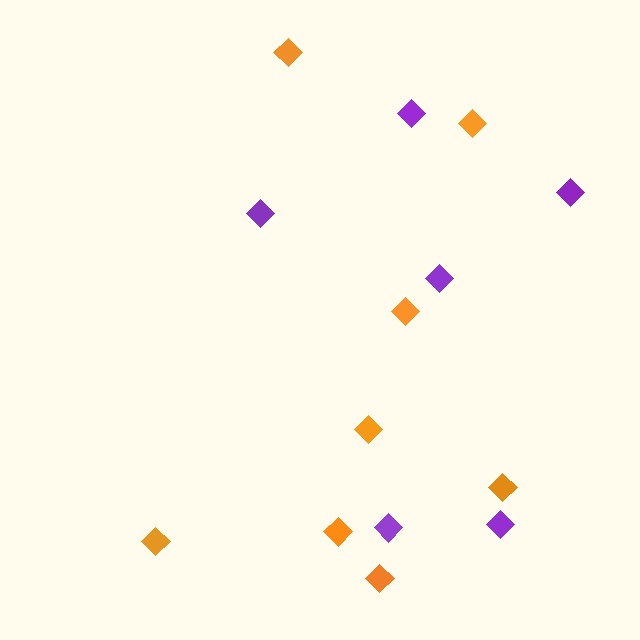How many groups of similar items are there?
There are 2 groups: one group of orange diamonds (8) and one group of purple diamonds (6).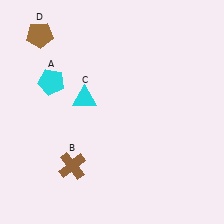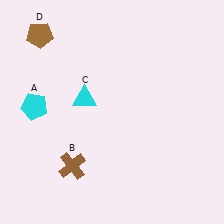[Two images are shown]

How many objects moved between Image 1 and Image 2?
1 object moved between the two images.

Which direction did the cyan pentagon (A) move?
The cyan pentagon (A) moved down.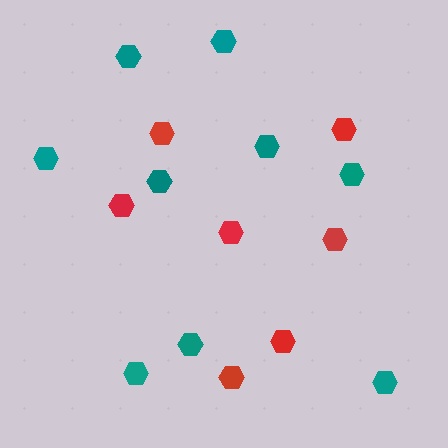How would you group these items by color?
There are 2 groups: one group of teal hexagons (9) and one group of red hexagons (7).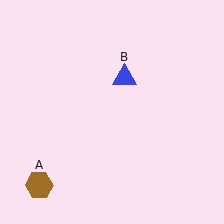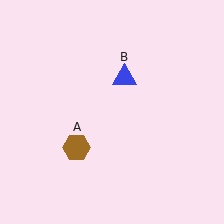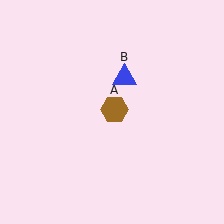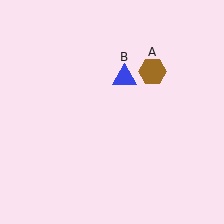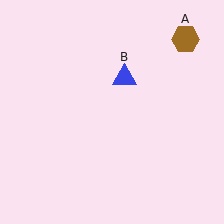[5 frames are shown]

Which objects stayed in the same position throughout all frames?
Blue triangle (object B) remained stationary.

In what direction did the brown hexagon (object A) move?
The brown hexagon (object A) moved up and to the right.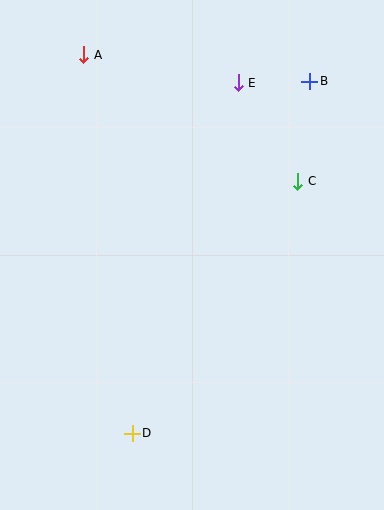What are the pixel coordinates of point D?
Point D is at (132, 433).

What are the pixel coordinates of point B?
Point B is at (310, 81).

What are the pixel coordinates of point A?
Point A is at (84, 55).